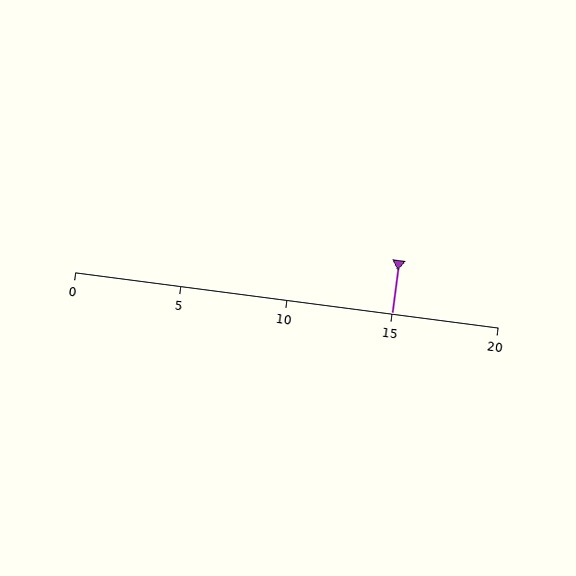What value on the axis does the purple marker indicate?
The marker indicates approximately 15.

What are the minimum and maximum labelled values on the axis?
The axis runs from 0 to 20.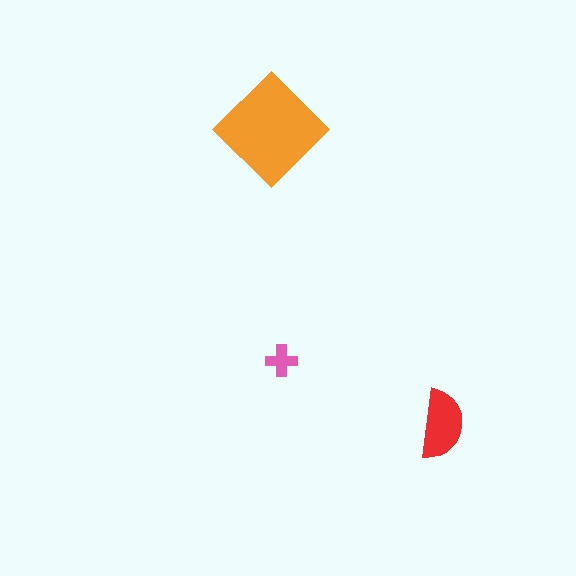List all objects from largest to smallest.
The orange diamond, the red semicircle, the pink cross.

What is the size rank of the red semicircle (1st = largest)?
2nd.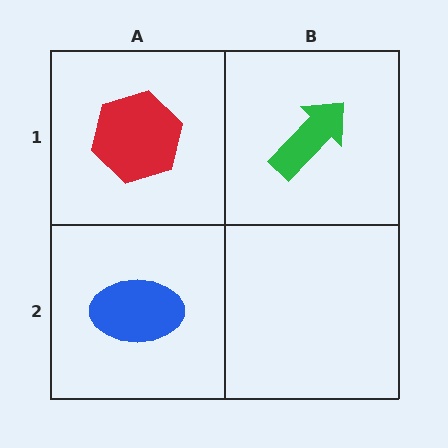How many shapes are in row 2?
1 shape.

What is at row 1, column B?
A green arrow.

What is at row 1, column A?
A red hexagon.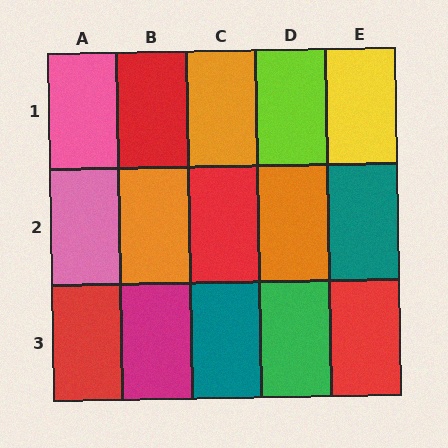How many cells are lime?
1 cell is lime.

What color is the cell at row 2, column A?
Pink.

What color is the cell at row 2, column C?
Red.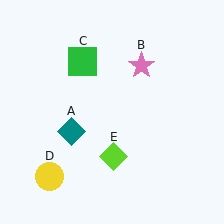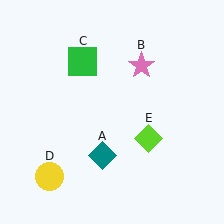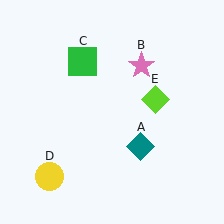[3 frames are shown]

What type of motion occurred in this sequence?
The teal diamond (object A), lime diamond (object E) rotated counterclockwise around the center of the scene.